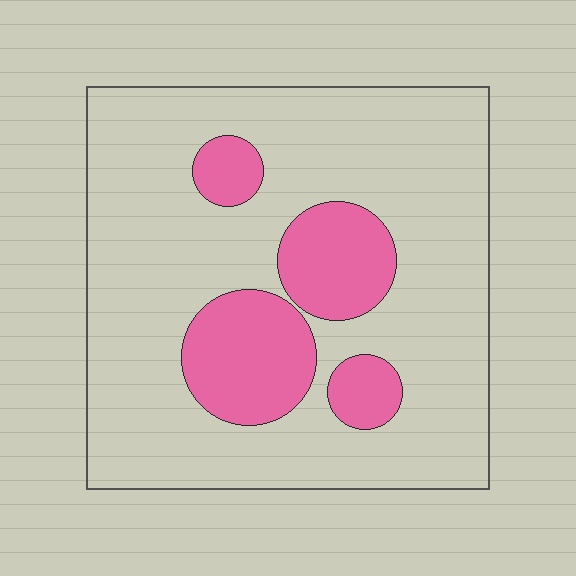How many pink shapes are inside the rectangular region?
4.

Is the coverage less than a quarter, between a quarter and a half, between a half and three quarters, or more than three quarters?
Less than a quarter.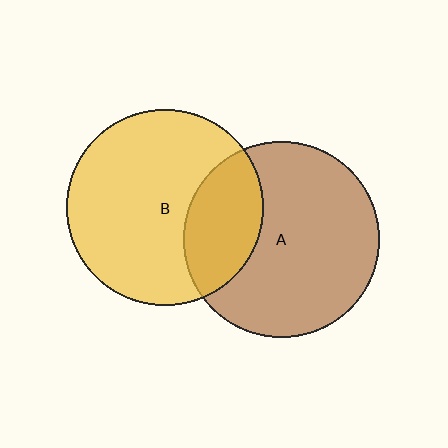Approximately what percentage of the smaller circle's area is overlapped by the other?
Approximately 25%.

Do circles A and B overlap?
Yes.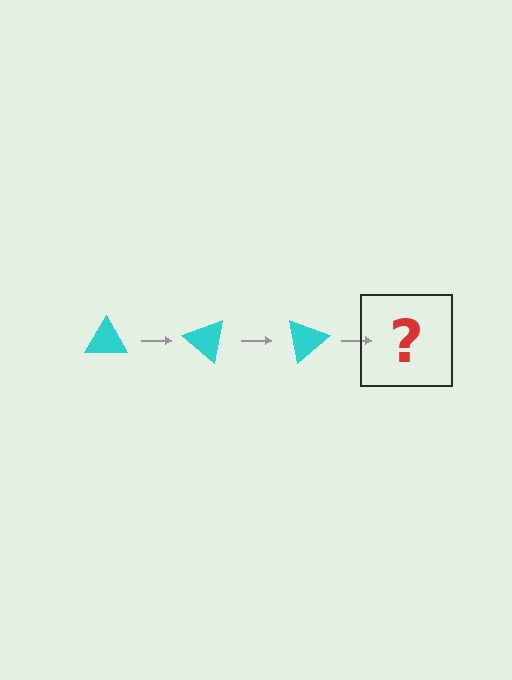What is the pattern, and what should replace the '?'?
The pattern is that the triangle rotates 40 degrees each step. The '?' should be a cyan triangle rotated 120 degrees.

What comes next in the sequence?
The next element should be a cyan triangle rotated 120 degrees.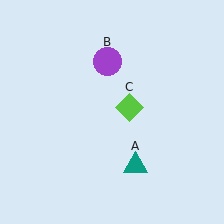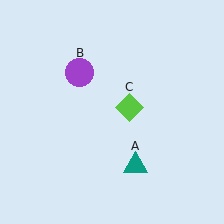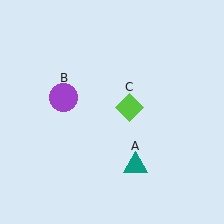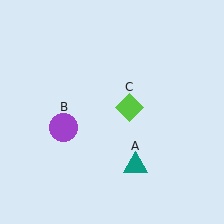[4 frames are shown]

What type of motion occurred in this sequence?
The purple circle (object B) rotated counterclockwise around the center of the scene.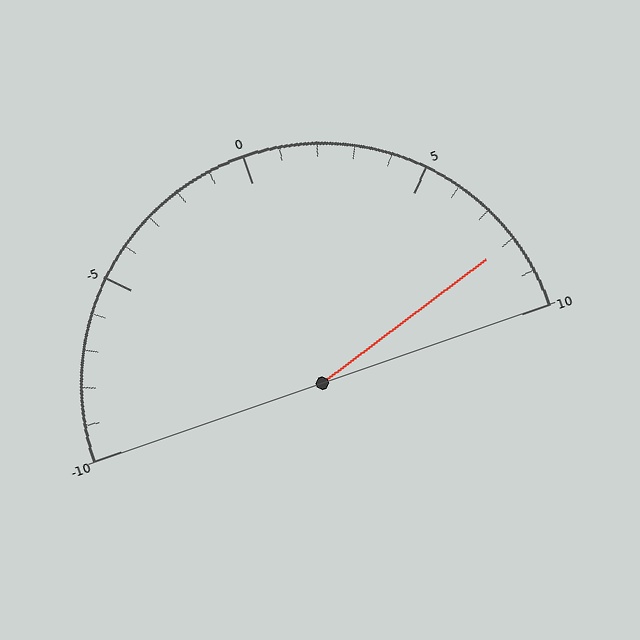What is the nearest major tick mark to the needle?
The nearest major tick mark is 10.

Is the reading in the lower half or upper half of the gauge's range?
The reading is in the upper half of the range (-10 to 10).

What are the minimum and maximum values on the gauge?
The gauge ranges from -10 to 10.